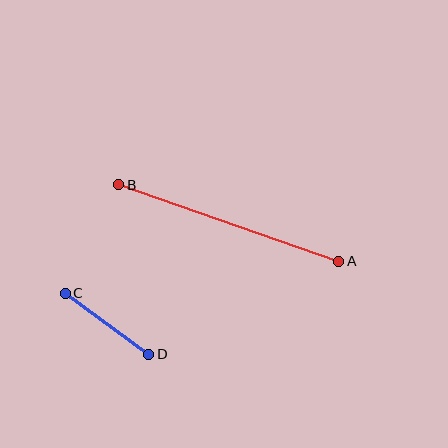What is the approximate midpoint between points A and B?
The midpoint is at approximately (229, 223) pixels.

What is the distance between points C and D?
The distance is approximately 103 pixels.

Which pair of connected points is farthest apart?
Points A and B are farthest apart.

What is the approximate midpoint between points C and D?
The midpoint is at approximately (107, 324) pixels.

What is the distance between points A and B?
The distance is approximately 233 pixels.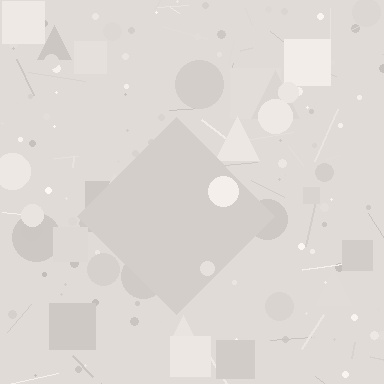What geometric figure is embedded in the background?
A diamond is embedded in the background.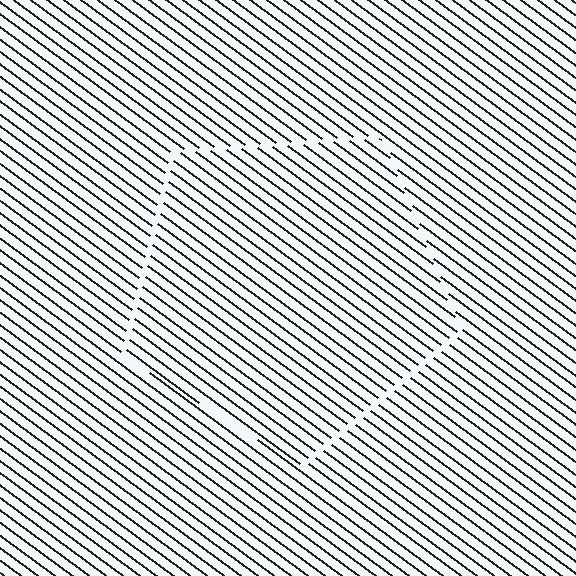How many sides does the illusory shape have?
5 sides — the line-ends trace a pentagon.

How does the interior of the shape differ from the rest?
The interior of the shape contains the same grating, shifted by half a period — the contour is defined by the phase discontinuity where line-ends from the inner and outer gratings abut.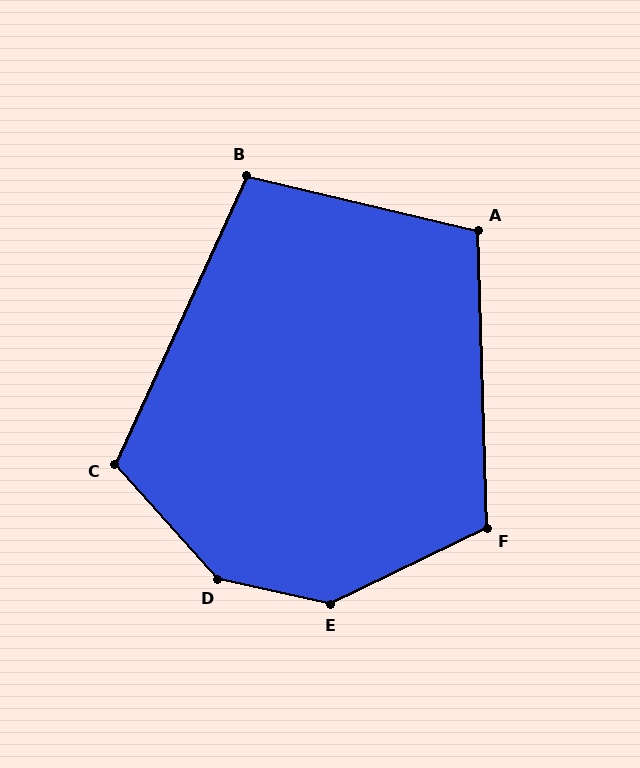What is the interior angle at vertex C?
Approximately 114 degrees (obtuse).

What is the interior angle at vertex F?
Approximately 114 degrees (obtuse).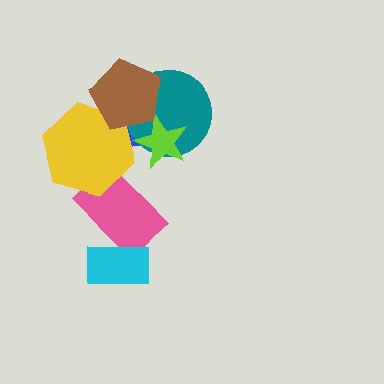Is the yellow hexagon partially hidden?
Yes, it is partially covered by another shape.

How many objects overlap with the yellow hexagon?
3 objects overlap with the yellow hexagon.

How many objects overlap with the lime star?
3 objects overlap with the lime star.